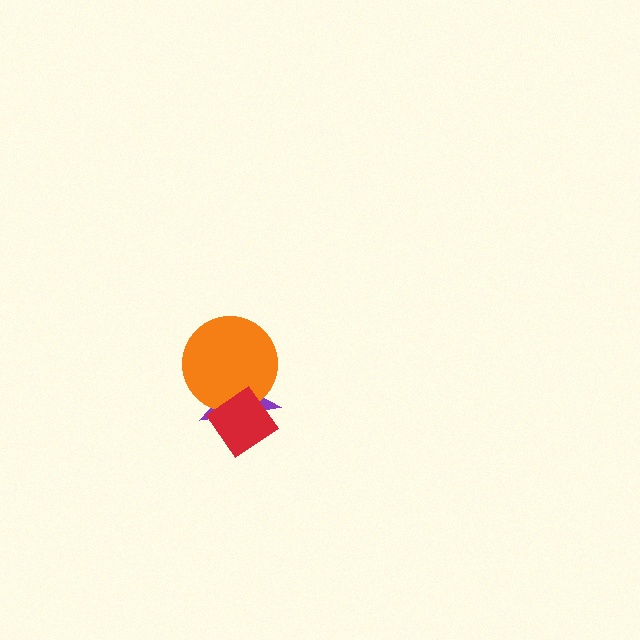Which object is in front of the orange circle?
The red diamond is in front of the orange circle.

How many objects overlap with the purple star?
2 objects overlap with the purple star.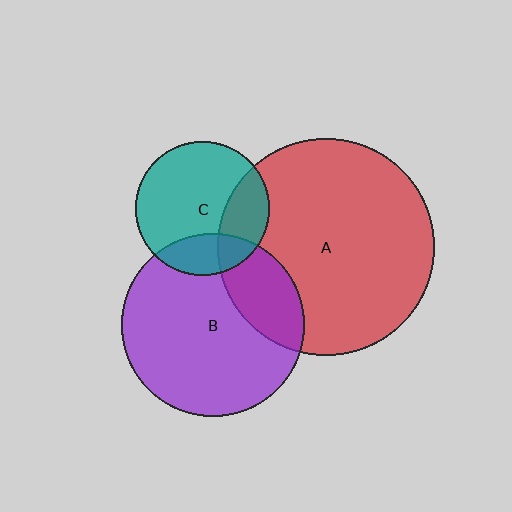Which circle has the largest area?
Circle A (red).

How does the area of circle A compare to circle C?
Approximately 2.6 times.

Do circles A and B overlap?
Yes.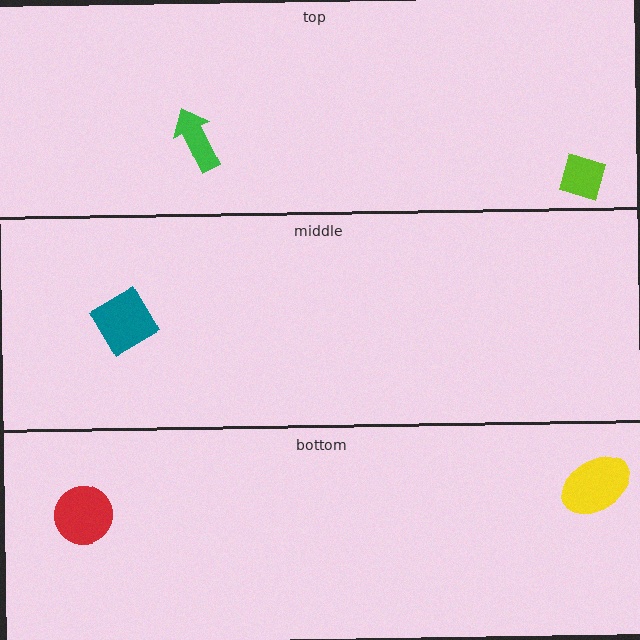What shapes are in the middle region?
The teal diamond.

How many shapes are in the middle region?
1.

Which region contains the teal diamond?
The middle region.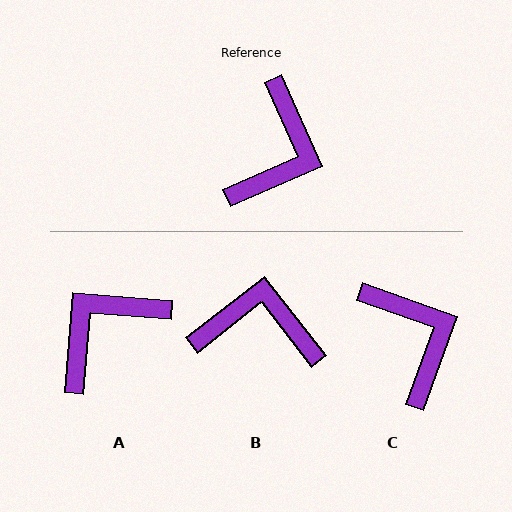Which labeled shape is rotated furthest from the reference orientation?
A, about 152 degrees away.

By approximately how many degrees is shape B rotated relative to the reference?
Approximately 104 degrees counter-clockwise.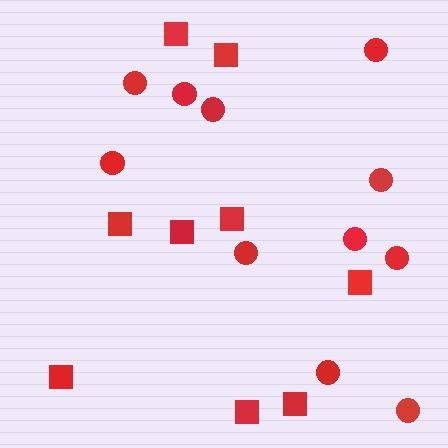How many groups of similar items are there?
There are 2 groups: one group of squares (9) and one group of circles (11).